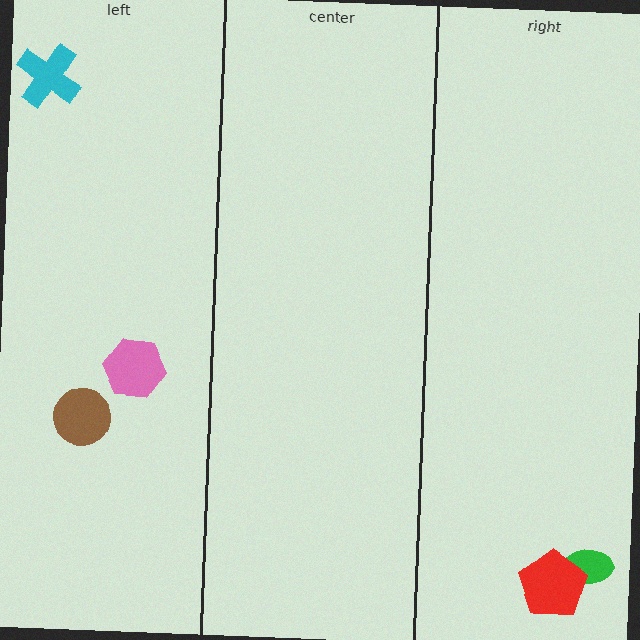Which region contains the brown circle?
The left region.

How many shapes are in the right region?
2.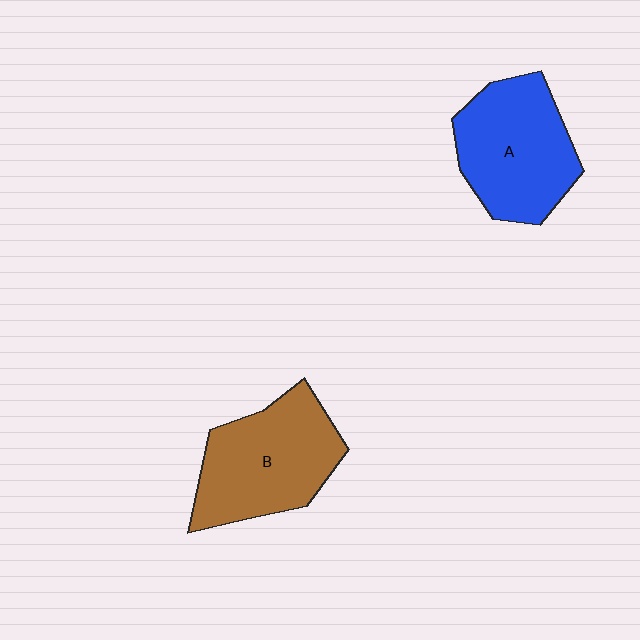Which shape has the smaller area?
Shape A (blue).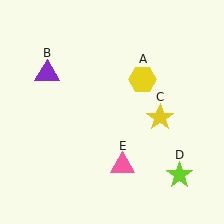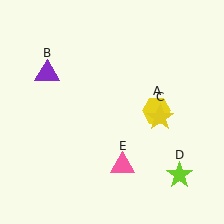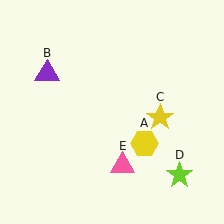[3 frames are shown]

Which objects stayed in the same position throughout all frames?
Purple triangle (object B) and yellow star (object C) and lime star (object D) and pink triangle (object E) remained stationary.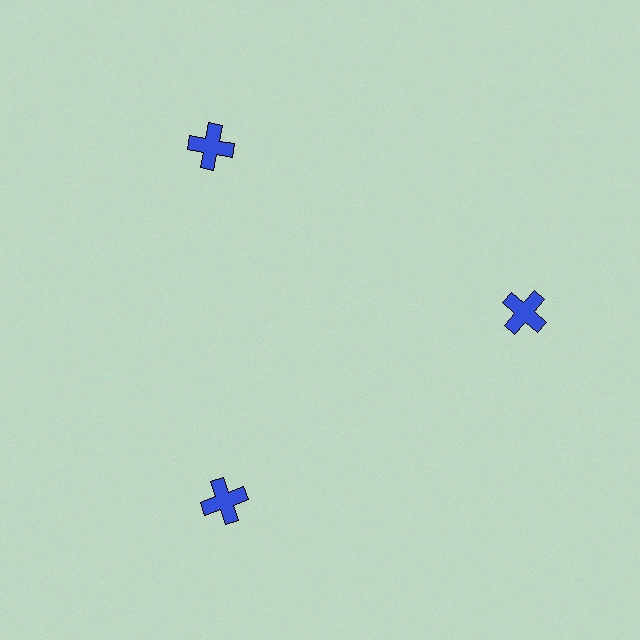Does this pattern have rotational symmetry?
Yes, this pattern has 3-fold rotational symmetry. It looks the same after rotating 120 degrees around the center.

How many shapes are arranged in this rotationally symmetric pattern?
There are 3 shapes, arranged in 3 groups of 1.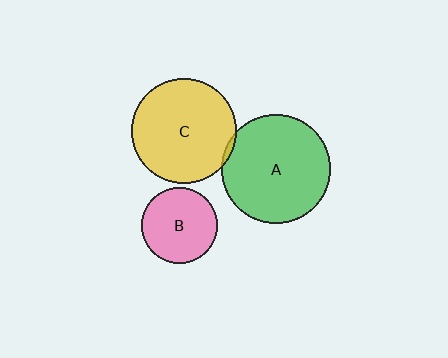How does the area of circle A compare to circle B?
Approximately 2.0 times.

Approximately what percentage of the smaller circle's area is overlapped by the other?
Approximately 5%.